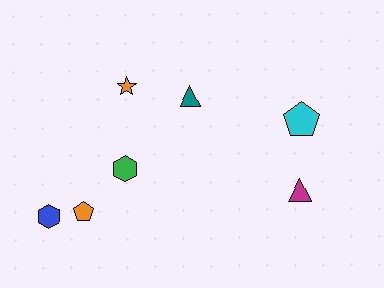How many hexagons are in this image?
There are 2 hexagons.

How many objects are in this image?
There are 7 objects.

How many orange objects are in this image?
There are 2 orange objects.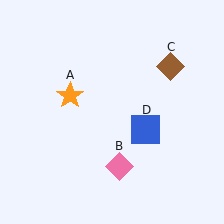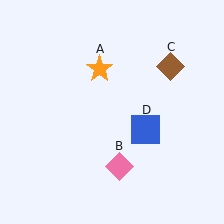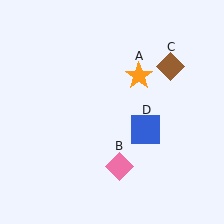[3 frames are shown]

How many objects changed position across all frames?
1 object changed position: orange star (object A).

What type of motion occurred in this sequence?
The orange star (object A) rotated clockwise around the center of the scene.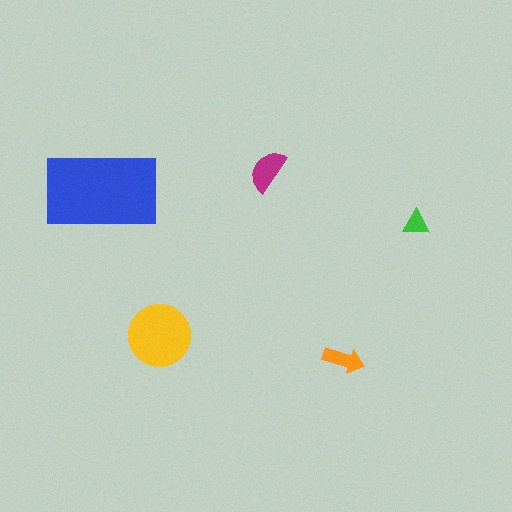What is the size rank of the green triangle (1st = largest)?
5th.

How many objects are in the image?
There are 5 objects in the image.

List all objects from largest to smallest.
The blue rectangle, the yellow circle, the magenta semicircle, the orange arrow, the green triangle.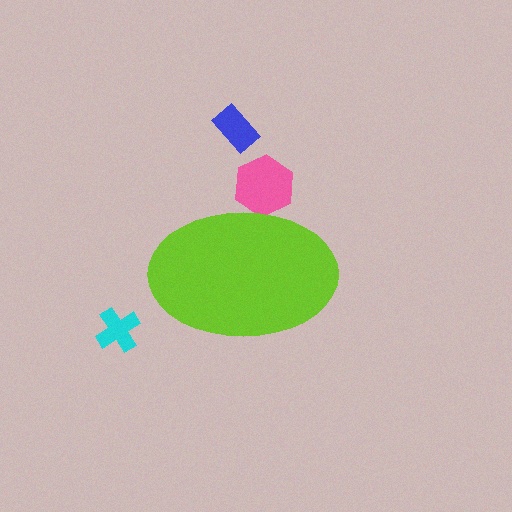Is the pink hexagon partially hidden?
Yes, the pink hexagon is partially hidden behind the lime ellipse.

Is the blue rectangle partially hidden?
No, the blue rectangle is fully visible.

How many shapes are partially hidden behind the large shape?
1 shape is partially hidden.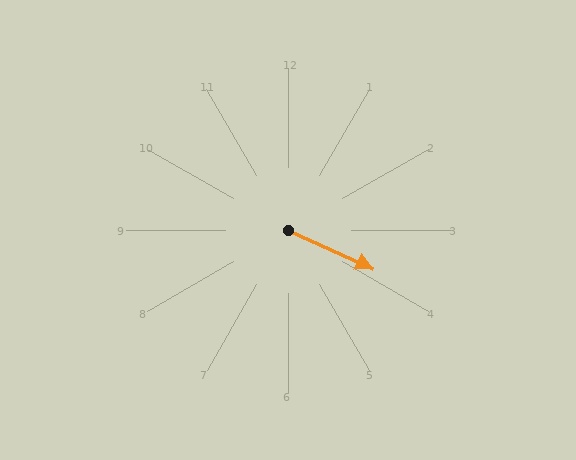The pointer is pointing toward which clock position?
Roughly 4 o'clock.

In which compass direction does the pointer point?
Southeast.